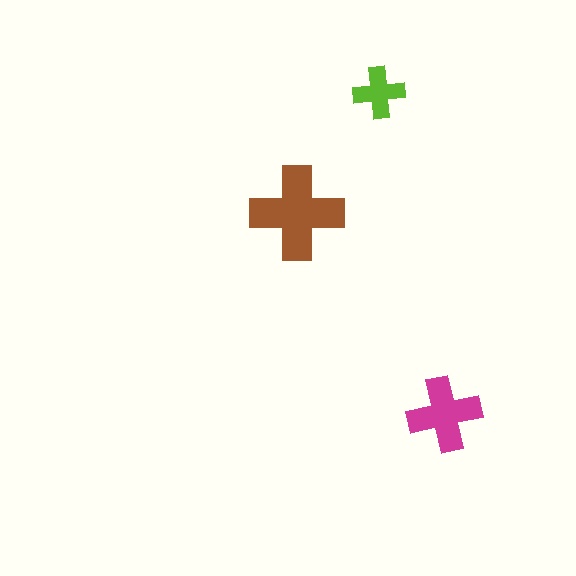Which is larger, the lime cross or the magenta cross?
The magenta one.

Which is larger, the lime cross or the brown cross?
The brown one.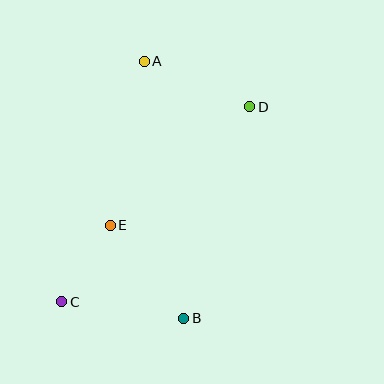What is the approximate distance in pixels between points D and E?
The distance between D and E is approximately 183 pixels.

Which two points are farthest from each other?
Points C and D are farthest from each other.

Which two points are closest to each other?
Points C and E are closest to each other.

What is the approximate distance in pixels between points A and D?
The distance between A and D is approximately 115 pixels.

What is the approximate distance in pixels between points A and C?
The distance between A and C is approximately 255 pixels.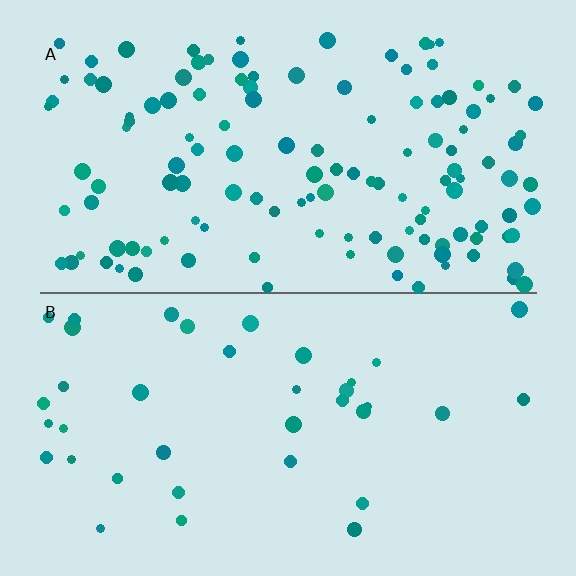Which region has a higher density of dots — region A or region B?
A (the top).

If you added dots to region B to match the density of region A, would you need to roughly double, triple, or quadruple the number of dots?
Approximately triple.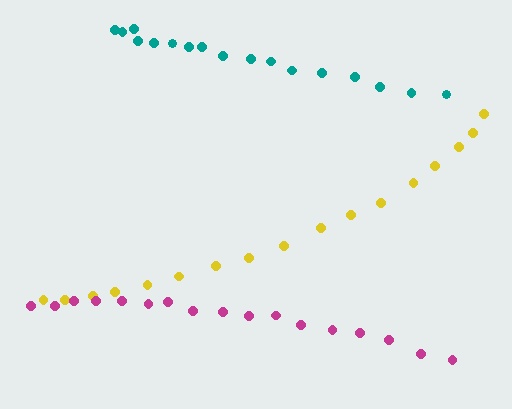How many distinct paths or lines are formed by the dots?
There are 3 distinct paths.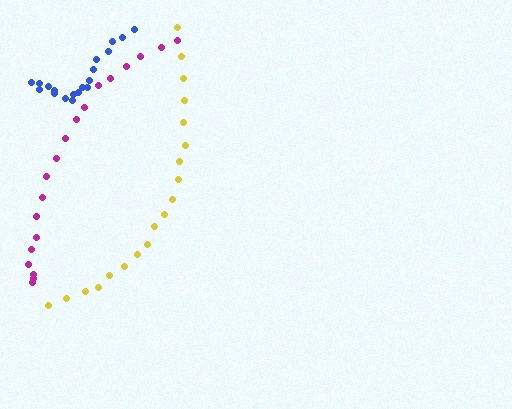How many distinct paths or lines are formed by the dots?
There are 3 distinct paths.